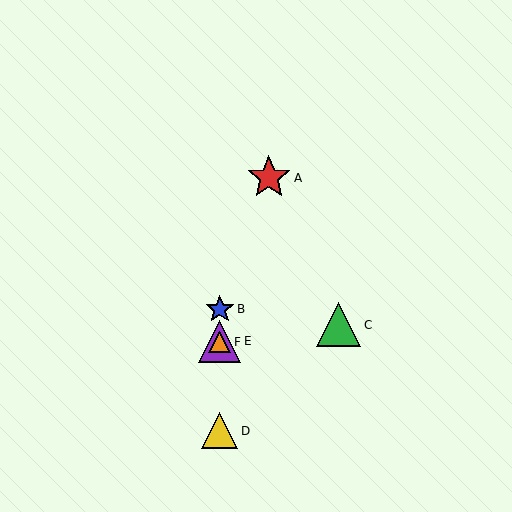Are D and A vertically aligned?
No, D is at x≈220 and A is at x≈269.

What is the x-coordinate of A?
Object A is at x≈269.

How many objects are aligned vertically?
4 objects (B, D, E, F) are aligned vertically.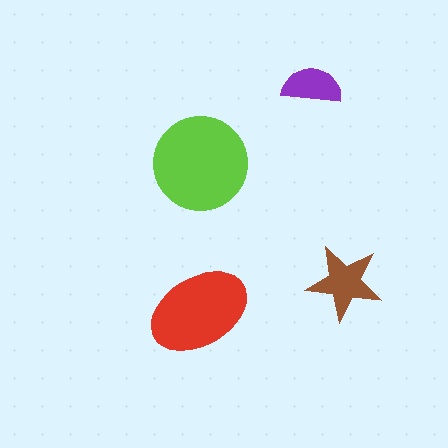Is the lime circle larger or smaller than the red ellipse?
Larger.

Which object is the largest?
The lime circle.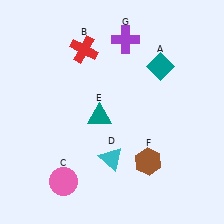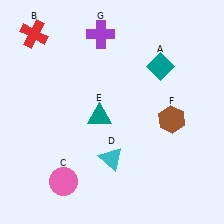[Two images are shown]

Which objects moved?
The objects that moved are: the red cross (B), the brown hexagon (F), the purple cross (G).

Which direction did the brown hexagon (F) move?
The brown hexagon (F) moved up.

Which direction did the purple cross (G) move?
The purple cross (G) moved left.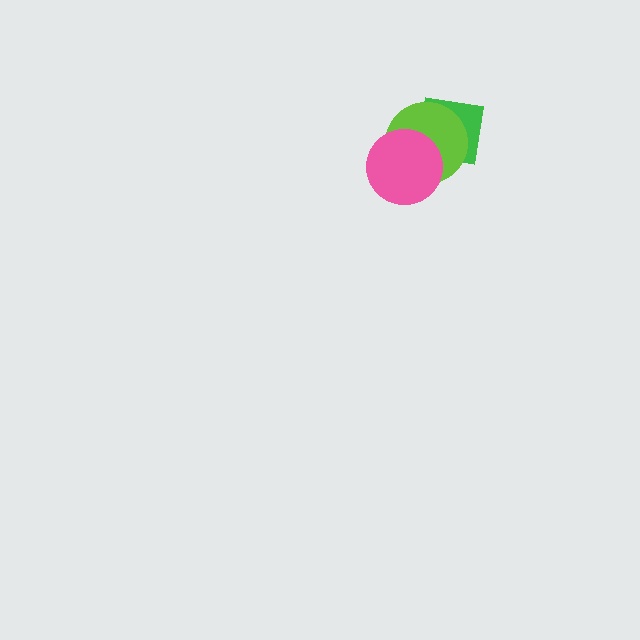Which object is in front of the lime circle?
The pink circle is in front of the lime circle.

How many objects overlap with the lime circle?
2 objects overlap with the lime circle.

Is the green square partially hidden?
Yes, it is partially covered by another shape.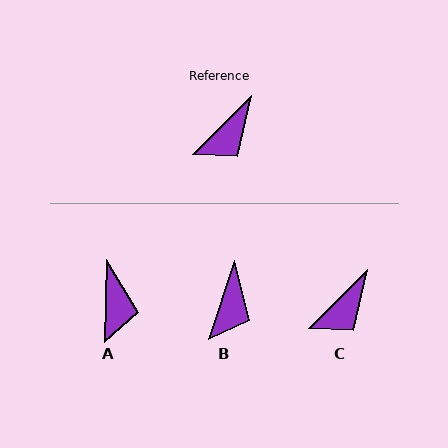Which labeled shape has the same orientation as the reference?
C.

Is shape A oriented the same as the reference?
No, it is off by about 43 degrees.